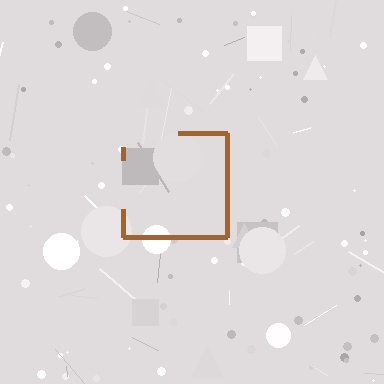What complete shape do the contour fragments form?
The contour fragments form a square.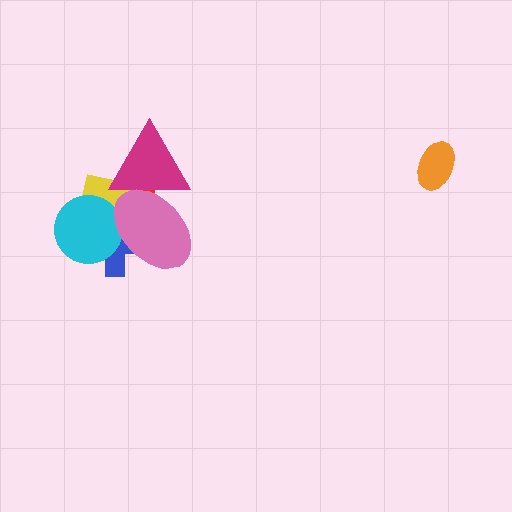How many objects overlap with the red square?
5 objects overlap with the red square.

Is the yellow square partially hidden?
Yes, it is partially covered by another shape.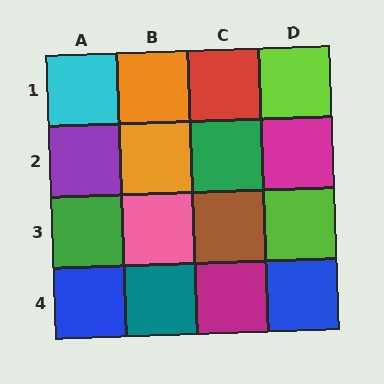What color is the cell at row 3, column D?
Lime.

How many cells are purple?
1 cell is purple.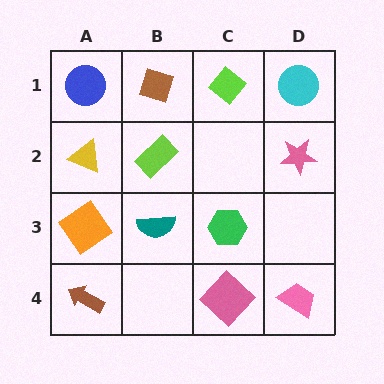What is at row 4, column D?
A pink trapezoid.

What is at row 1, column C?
A lime diamond.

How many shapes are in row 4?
3 shapes.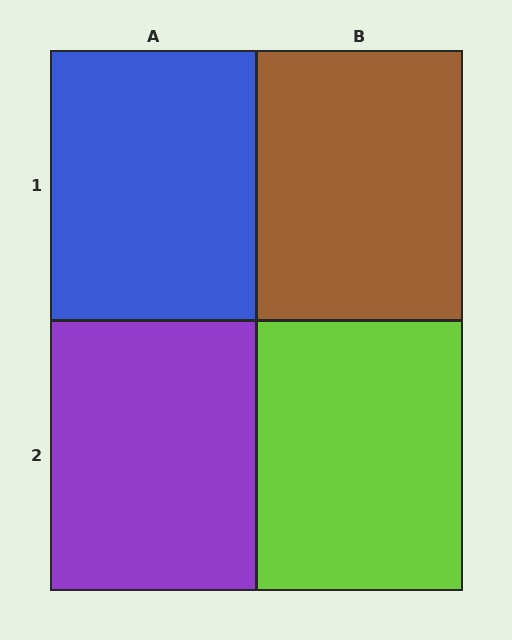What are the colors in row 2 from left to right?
Purple, lime.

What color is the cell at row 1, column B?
Brown.